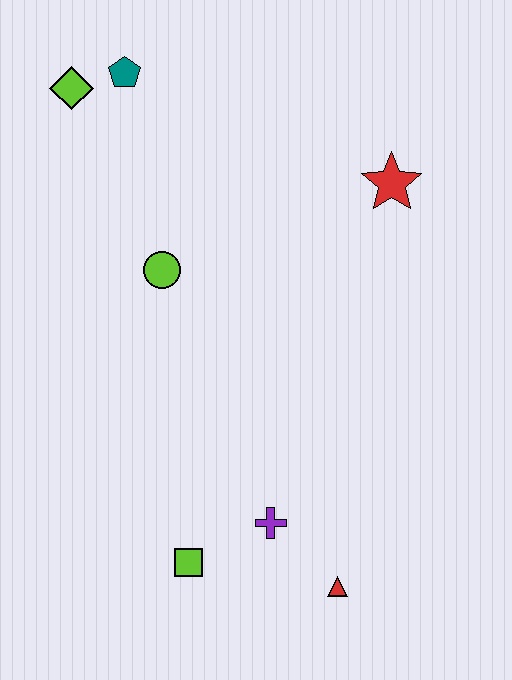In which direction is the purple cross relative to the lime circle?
The purple cross is below the lime circle.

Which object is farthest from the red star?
The lime square is farthest from the red star.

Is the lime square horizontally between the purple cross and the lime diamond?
Yes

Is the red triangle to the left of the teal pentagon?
No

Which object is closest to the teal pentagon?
The lime diamond is closest to the teal pentagon.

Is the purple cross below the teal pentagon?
Yes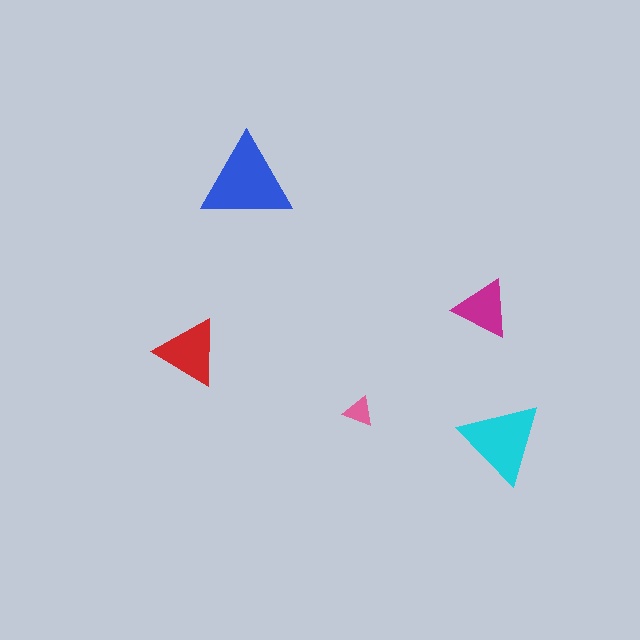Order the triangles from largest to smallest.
the blue one, the cyan one, the red one, the magenta one, the pink one.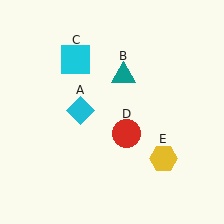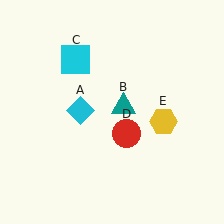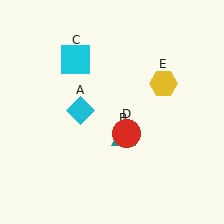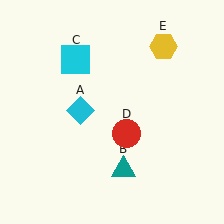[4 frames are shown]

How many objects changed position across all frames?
2 objects changed position: teal triangle (object B), yellow hexagon (object E).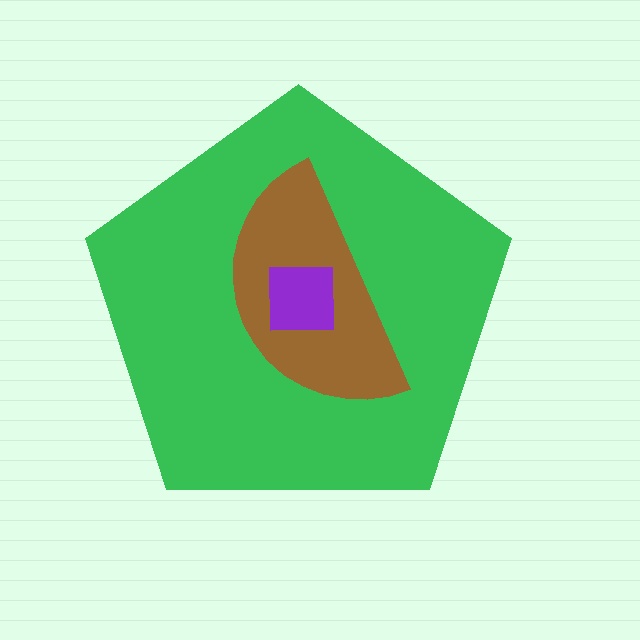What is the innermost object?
The purple square.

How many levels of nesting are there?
3.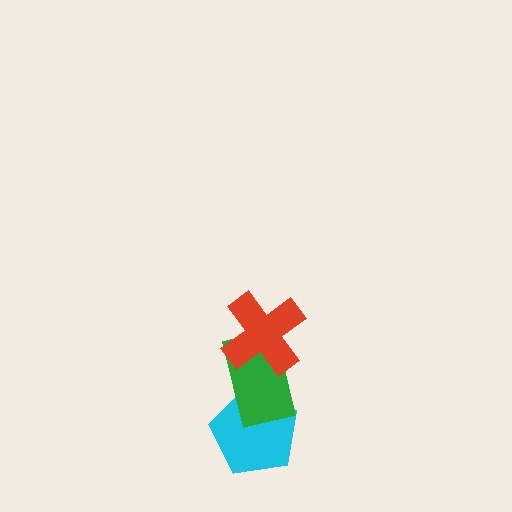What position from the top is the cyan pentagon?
The cyan pentagon is 3rd from the top.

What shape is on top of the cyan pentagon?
The green rectangle is on top of the cyan pentagon.